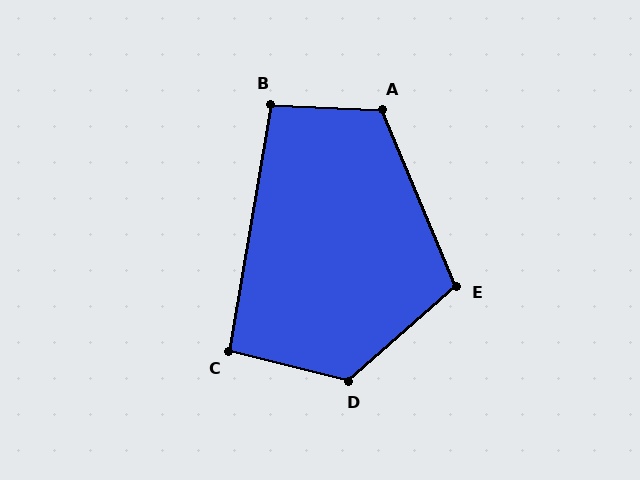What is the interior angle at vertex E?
Approximately 109 degrees (obtuse).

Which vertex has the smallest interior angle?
C, at approximately 94 degrees.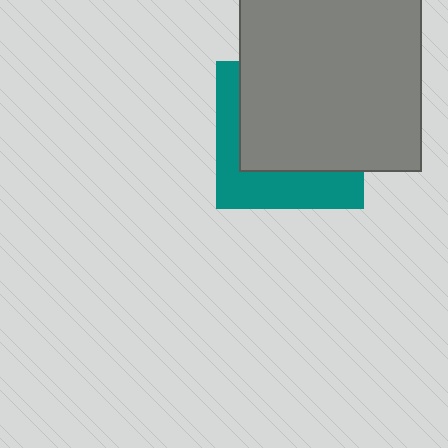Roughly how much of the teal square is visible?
A small part of it is visible (roughly 38%).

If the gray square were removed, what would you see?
You would see the complete teal square.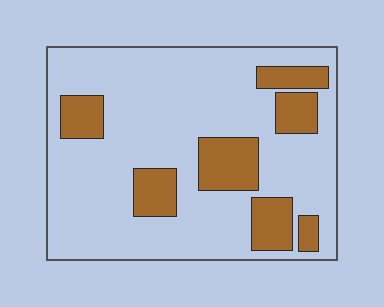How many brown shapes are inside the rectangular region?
7.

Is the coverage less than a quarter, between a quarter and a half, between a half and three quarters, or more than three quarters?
Less than a quarter.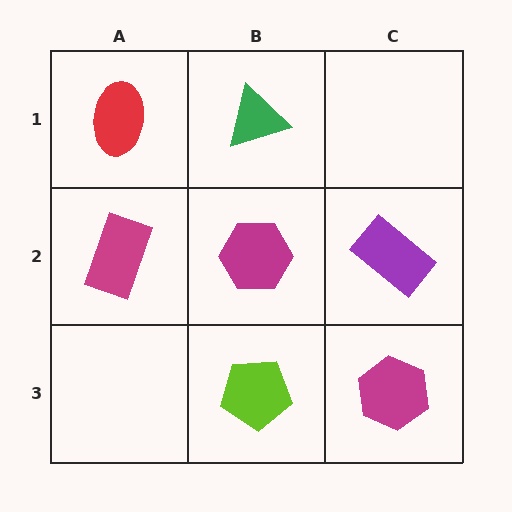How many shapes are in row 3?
2 shapes.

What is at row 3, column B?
A lime pentagon.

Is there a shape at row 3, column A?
No, that cell is empty.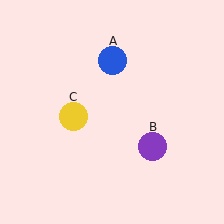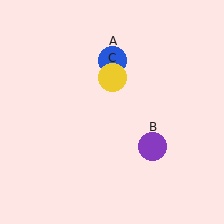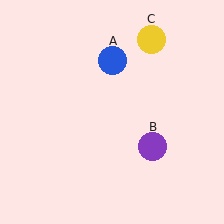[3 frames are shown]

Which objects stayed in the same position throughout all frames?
Blue circle (object A) and purple circle (object B) remained stationary.